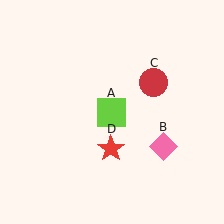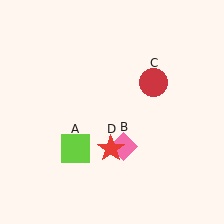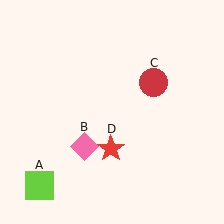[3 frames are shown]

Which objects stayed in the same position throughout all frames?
Red circle (object C) and red star (object D) remained stationary.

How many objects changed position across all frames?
2 objects changed position: lime square (object A), pink diamond (object B).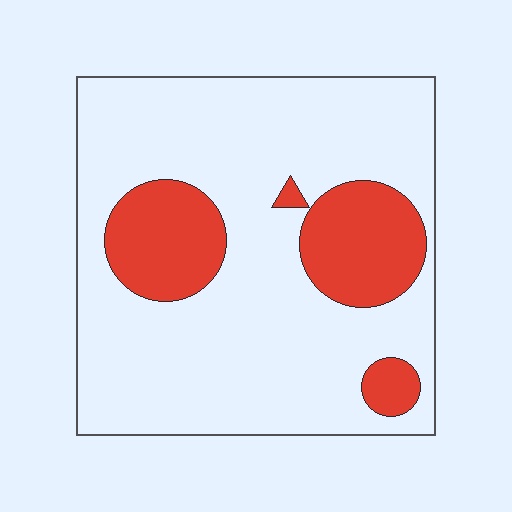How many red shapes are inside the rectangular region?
4.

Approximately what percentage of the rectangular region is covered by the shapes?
Approximately 20%.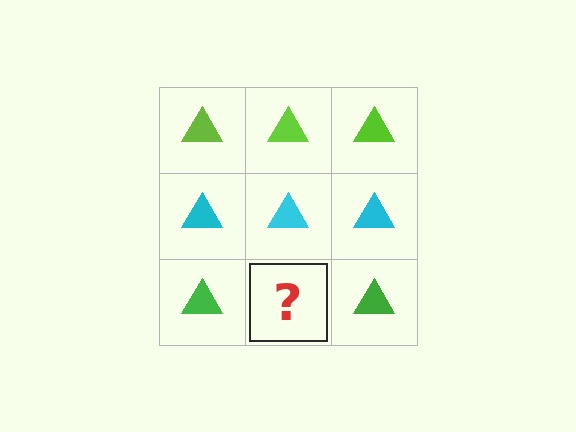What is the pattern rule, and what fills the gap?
The rule is that each row has a consistent color. The gap should be filled with a green triangle.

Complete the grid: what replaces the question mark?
The question mark should be replaced with a green triangle.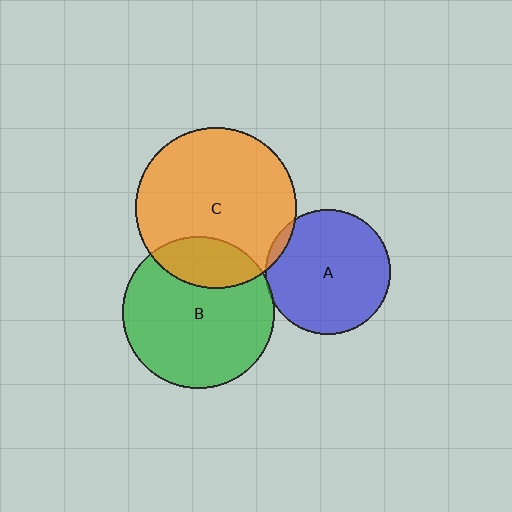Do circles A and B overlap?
Yes.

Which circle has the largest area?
Circle C (orange).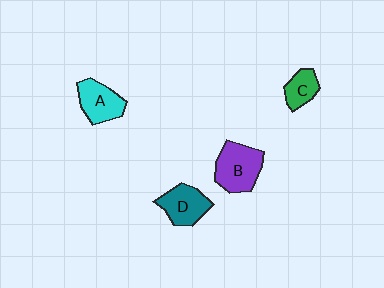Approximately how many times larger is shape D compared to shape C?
Approximately 1.5 times.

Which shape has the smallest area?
Shape C (green).